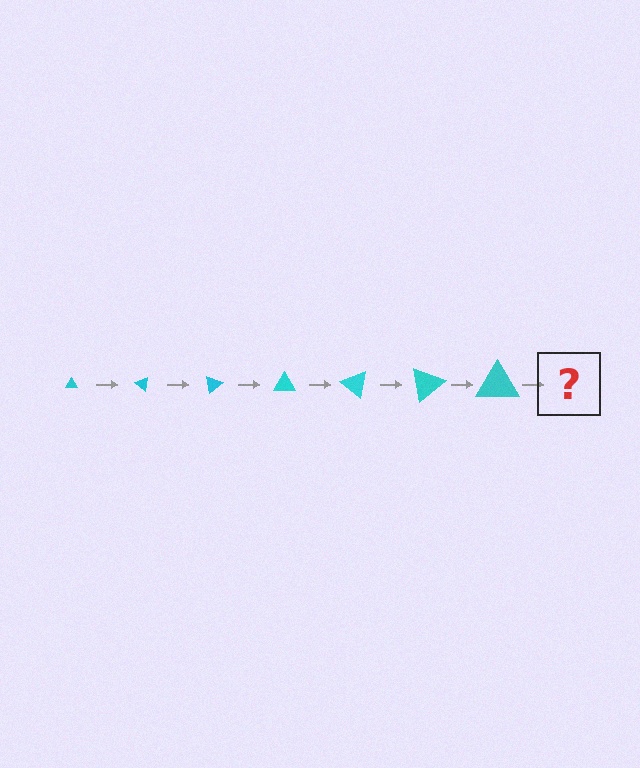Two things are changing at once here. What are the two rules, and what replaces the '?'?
The two rules are that the triangle grows larger each step and it rotates 40 degrees each step. The '?' should be a triangle, larger than the previous one and rotated 280 degrees from the start.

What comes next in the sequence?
The next element should be a triangle, larger than the previous one and rotated 280 degrees from the start.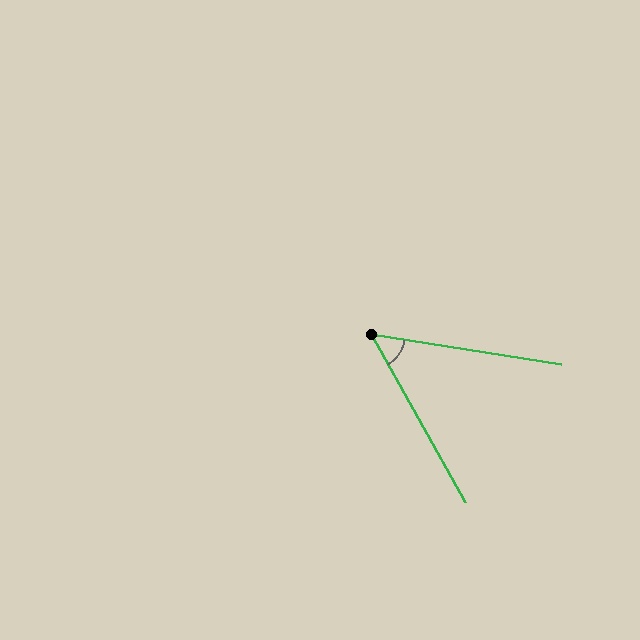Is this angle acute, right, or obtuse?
It is acute.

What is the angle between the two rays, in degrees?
Approximately 52 degrees.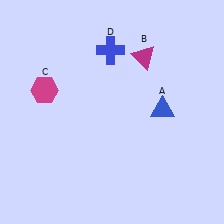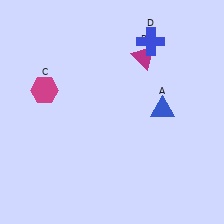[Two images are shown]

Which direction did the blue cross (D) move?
The blue cross (D) moved right.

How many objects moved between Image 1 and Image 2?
1 object moved between the two images.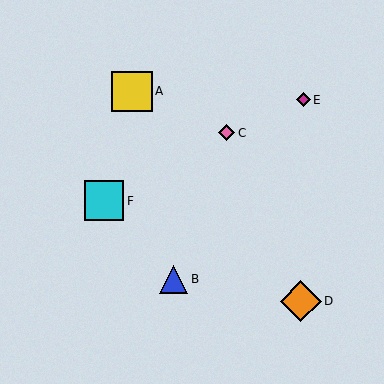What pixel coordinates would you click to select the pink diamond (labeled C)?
Click at (227, 133) to select the pink diamond C.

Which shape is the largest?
The yellow square (labeled A) is the largest.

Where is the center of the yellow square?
The center of the yellow square is at (132, 91).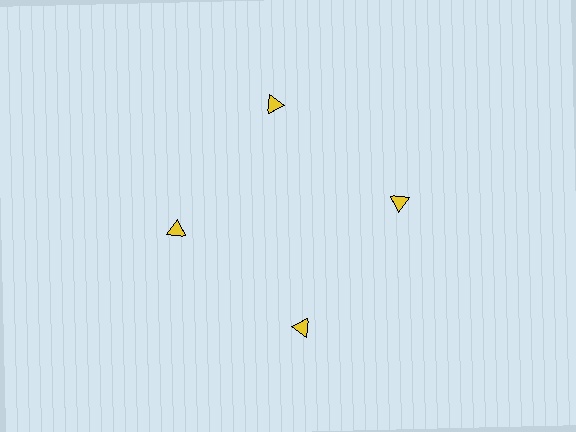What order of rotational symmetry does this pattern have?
This pattern has 4-fold rotational symmetry.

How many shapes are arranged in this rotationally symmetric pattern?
There are 4 shapes, arranged in 4 groups of 1.